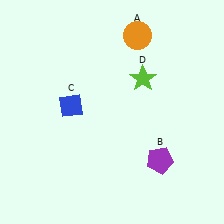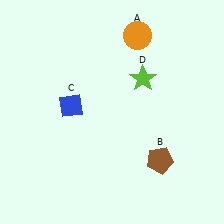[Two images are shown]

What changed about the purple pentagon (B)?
In Image 1, B is purple. In Image 2, it changed to brown.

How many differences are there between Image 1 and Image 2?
There is 1 difference between the two images.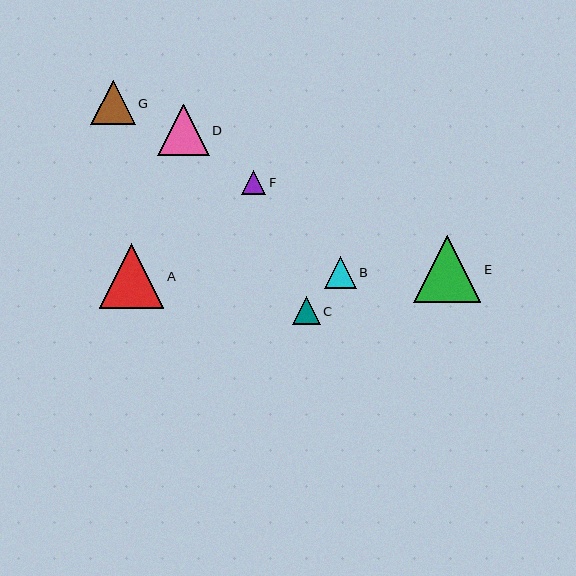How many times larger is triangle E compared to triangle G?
Triangle E is approximately 1.5 times the size of triangle G.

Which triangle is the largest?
Triangle E is the largest with a size of approximately 67 pixels.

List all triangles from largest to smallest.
From largest to smallest: E, A, D, G, B, C, F.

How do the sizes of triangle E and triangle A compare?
Triangle E and triangle A are approximately the same size.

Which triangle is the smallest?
Triangle F is the smallest with a size of approximately 24 pixels.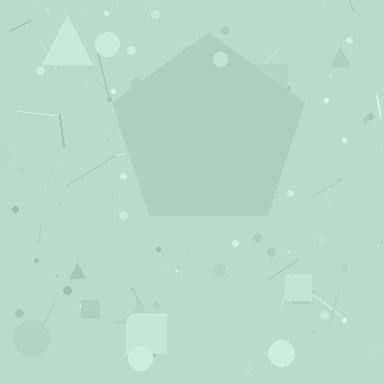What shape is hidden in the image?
A pentagon is hidden in the image.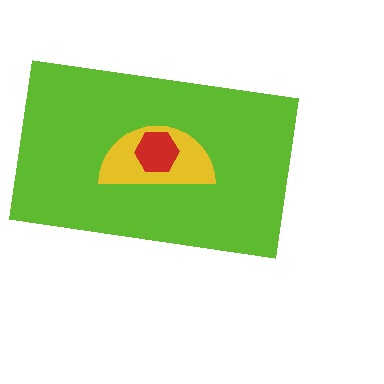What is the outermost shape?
The lime rectangle.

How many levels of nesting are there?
3.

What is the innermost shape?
The red hexagon.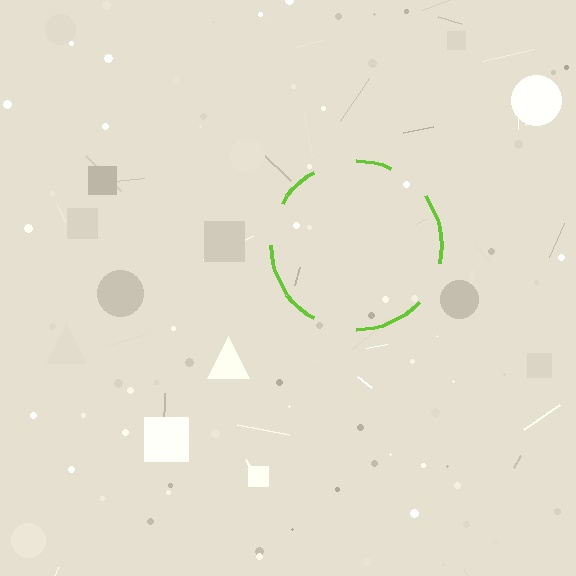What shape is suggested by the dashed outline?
The dashed outline suggests a circle.